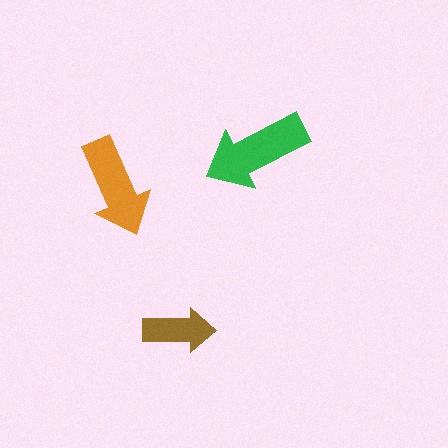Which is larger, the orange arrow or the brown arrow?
The orange one.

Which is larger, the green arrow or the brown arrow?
The green one.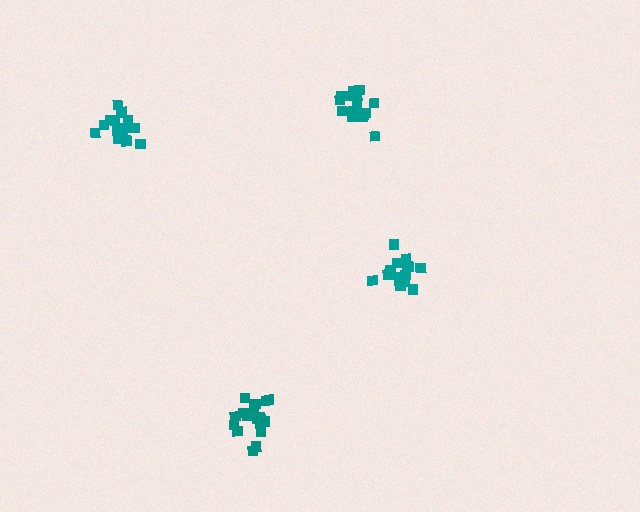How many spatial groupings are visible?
There are 4 spatial groupings.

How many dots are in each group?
Group 1: 17 dots, Group 2: 18 dots, Group 3: 16 dots, Group 4: 18 dots (69 total).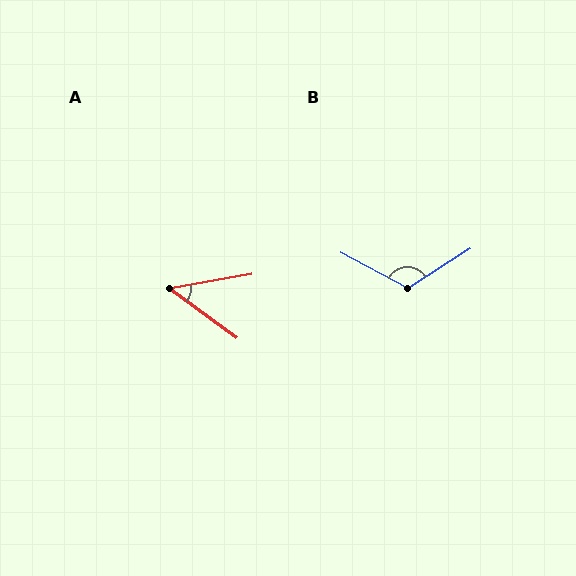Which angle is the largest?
B, at approximately 119 degrees.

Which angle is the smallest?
A, at approximately 46 degrees.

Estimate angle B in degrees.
Approximately 119 degrees.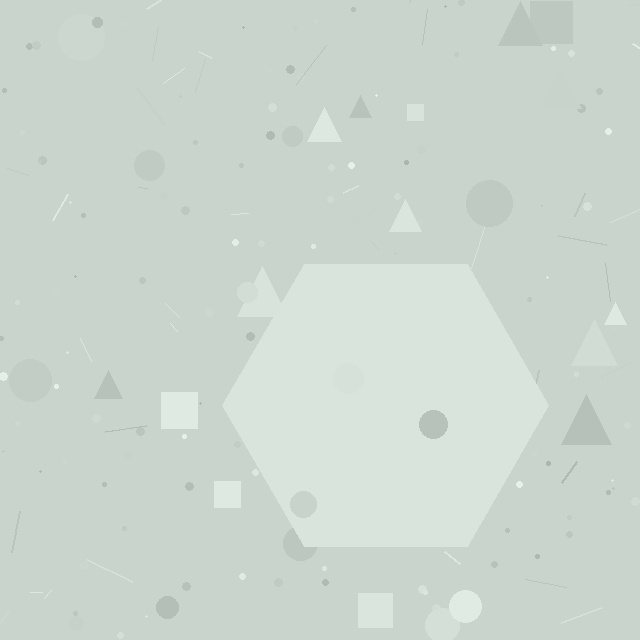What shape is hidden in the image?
A hexagon is hidden in the image.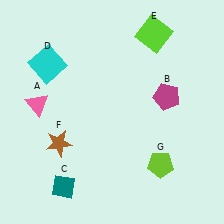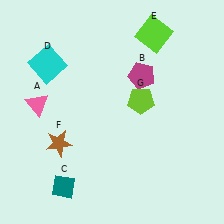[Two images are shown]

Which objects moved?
The objects that moved are: the magenta pentagon (B), the lime pentagon (G).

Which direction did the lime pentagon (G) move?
The lime pentagon (G) moved up.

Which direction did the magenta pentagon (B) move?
The magenta pentagon (B) moved left.